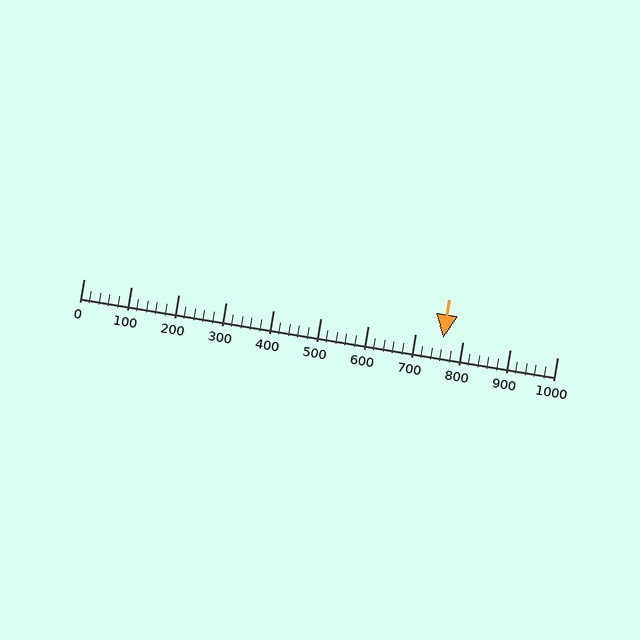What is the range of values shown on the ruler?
The ruler shows values from 0 to 1000.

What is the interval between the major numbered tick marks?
The major tick marks are spaced 100 units apart.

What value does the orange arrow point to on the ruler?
The orange arrow points to approximately 760.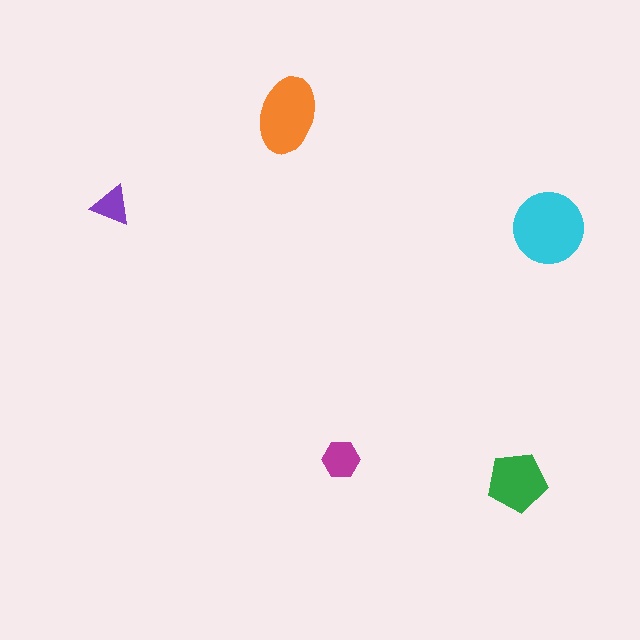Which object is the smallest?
The purple triangle.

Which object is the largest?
The cyan circle.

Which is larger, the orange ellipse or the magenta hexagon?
The orange ellipse.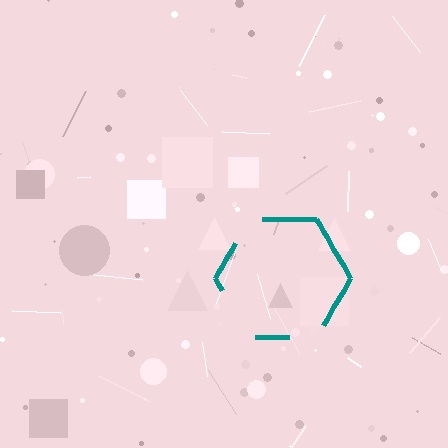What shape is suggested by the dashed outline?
The dashed outline suggests a hexagon.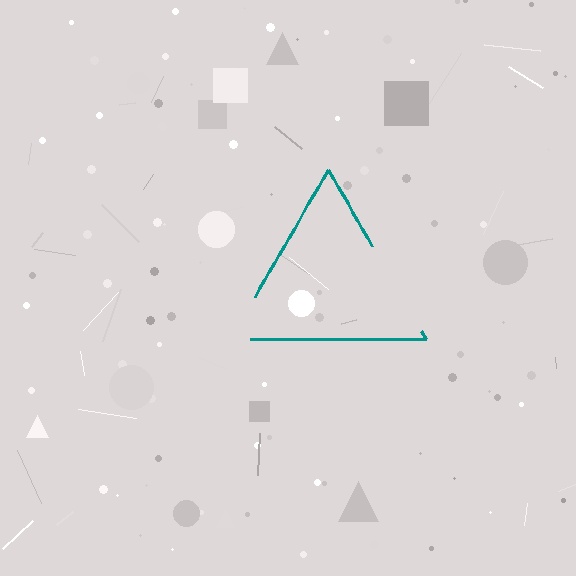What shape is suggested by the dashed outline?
The dashed outline suggests a triangle.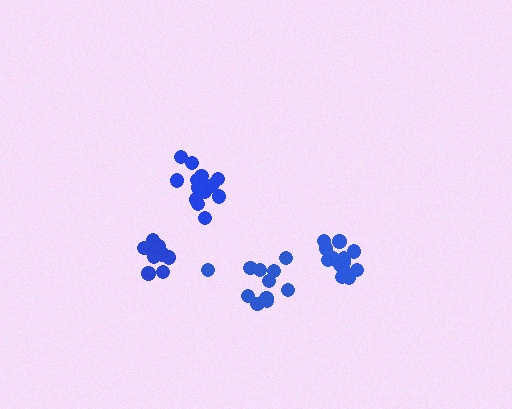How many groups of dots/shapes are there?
There are 4 groups.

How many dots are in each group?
Group 1: 13 dots, Group 2: 14 dots, Group 3: 10 dots, Group 4: 11 dots (48 total).